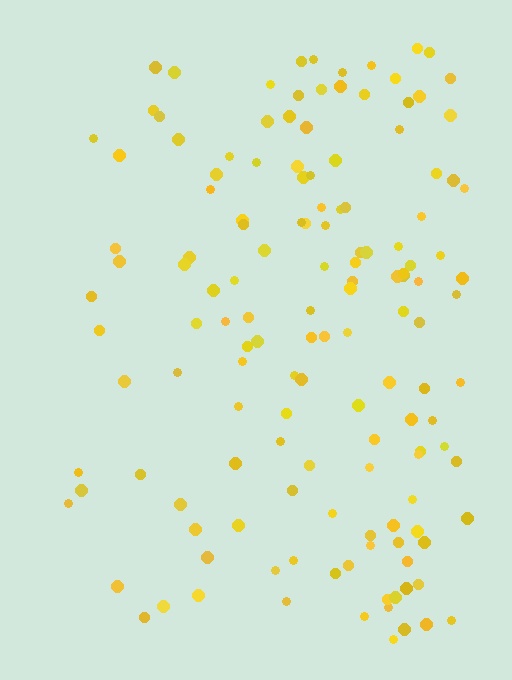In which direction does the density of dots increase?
From left to right, with the right side densest.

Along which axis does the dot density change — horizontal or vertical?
Horizontal.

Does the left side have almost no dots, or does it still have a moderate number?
Still a moderate number, just noticeably fewer than the right.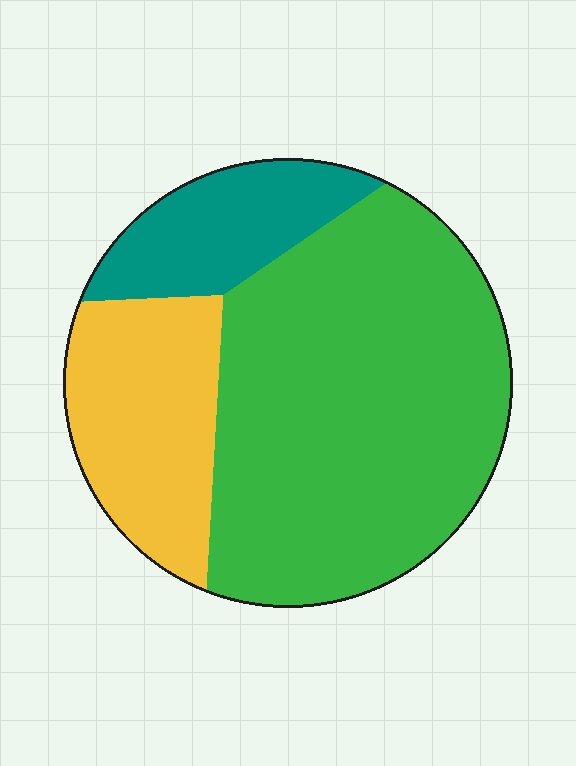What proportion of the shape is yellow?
Yellow covers around 25% of the shape.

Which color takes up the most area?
Green, at roughly 60%.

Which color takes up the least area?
Teal, at roughly 15%.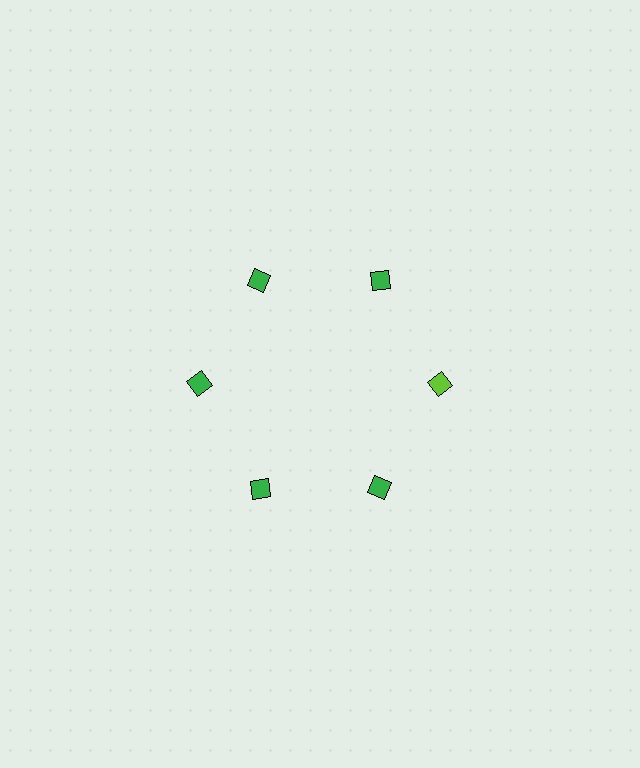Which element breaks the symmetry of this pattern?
The lime diamond at roughly the 3 o'clock position breaks the symmetry. All other shapes are green diamonds.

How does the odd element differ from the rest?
It has a different color: lime instead of green.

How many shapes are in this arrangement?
There are 6 shapes arranged in a ring pattern.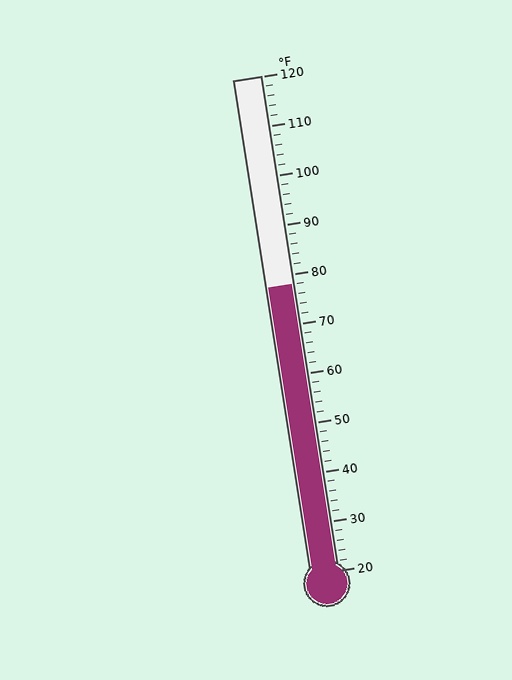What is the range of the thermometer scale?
The thermometer scale ranges from 20°F to 120°F.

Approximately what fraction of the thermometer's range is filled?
The thermometer is filled to approximately 60% of its range.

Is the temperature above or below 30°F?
The temperature is above 30°F.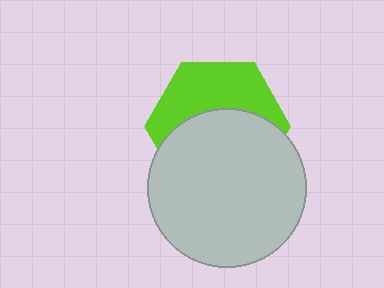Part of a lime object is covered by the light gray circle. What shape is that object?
It is a hexagon.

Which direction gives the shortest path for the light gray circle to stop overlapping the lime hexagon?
Moving down gives the shortest separation.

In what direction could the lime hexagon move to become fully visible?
The lime hexagon could move up. That would shift it out from behind the light gray circle entirely.